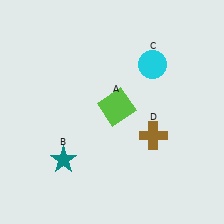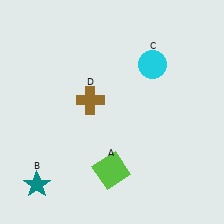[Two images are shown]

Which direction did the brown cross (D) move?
The brown cross (D) moved left.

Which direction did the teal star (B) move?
The teal star (B) moved left.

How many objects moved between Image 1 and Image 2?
3 objects moved between the two images.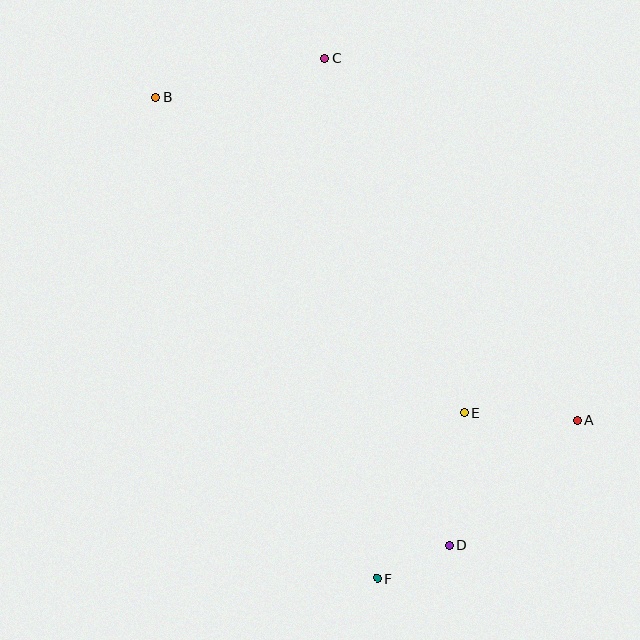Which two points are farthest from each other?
Points B and D are farthest from each other.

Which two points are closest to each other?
Points D and F are closest to each other.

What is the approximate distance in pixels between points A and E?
The distance between A and E is approximately 113 pixels.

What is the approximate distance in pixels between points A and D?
The distance between A and D is approximately 179 pixels.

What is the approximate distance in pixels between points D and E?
The distance between D and E is approximately 133 pixels.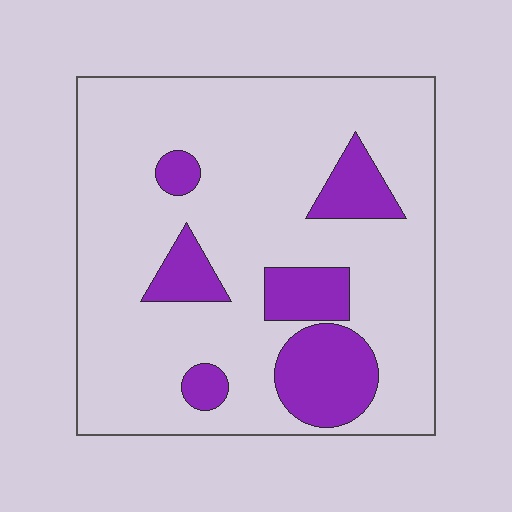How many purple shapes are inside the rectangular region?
6.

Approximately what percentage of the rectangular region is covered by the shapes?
Approximately 20%.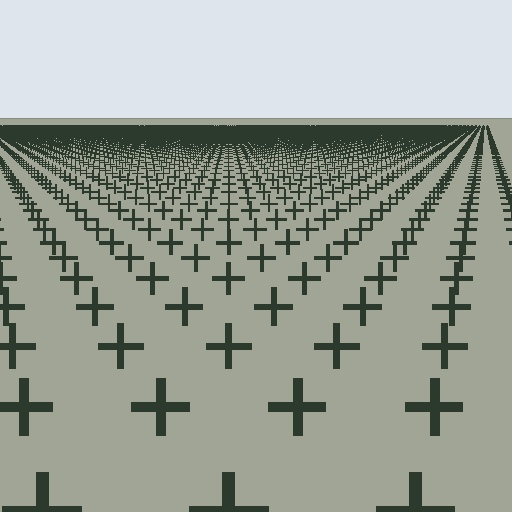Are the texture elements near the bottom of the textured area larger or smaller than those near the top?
Larger. Near the bottom, elements are closer to the viewer and appear at a bigger on-screen size.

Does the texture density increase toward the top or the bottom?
Density increases toward the top.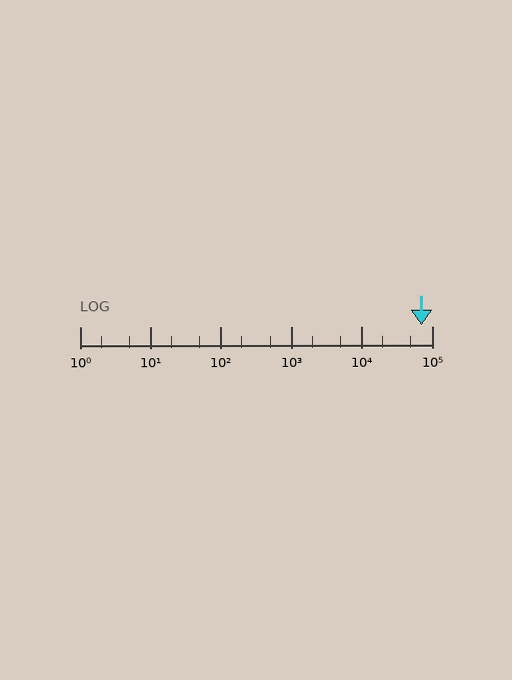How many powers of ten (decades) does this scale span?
The scale spans 5 decades, from 1 to 100000.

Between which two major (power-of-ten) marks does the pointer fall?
The pointer is between 10000 and 100000.